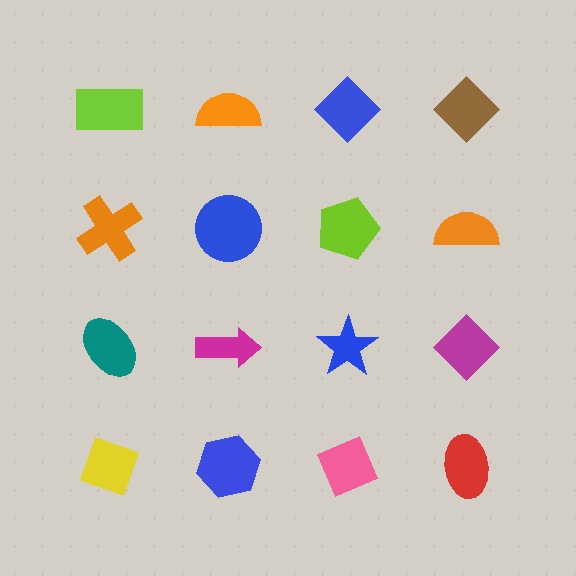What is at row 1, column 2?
An orange semicircle.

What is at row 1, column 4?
A brown diamond.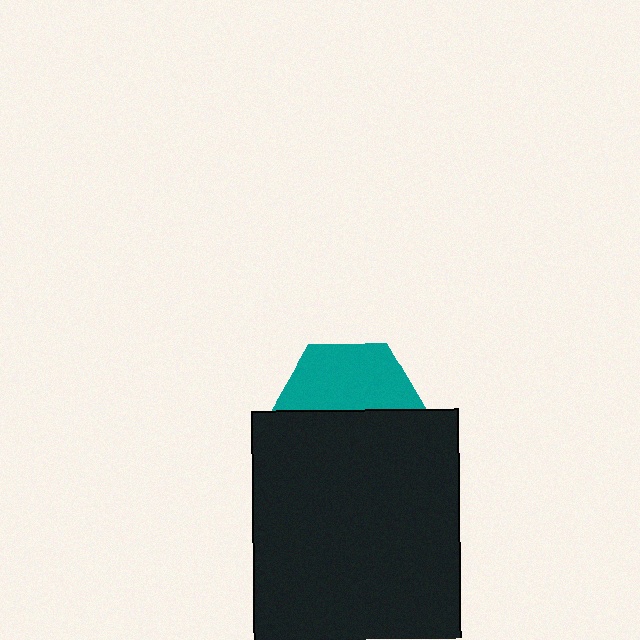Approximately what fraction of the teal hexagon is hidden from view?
Roughly 53% of the teal hexagon is hidden behind the black rectangle.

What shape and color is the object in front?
The object in front is a black rectangle.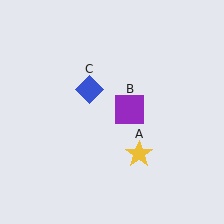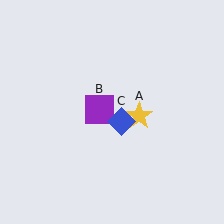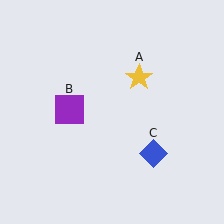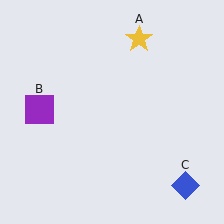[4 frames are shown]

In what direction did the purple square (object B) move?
The purple square (object B) moved left.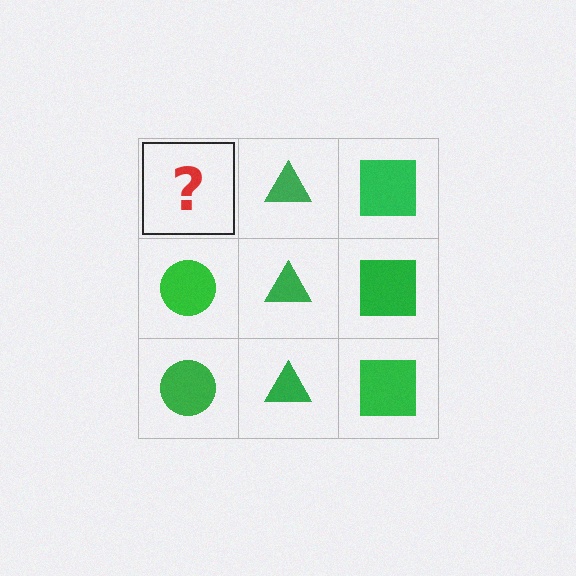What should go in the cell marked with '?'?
The missing cell should contain a green circle.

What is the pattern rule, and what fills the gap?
The rule is that each column has a consistent shape. The gap should be filled with a green circle.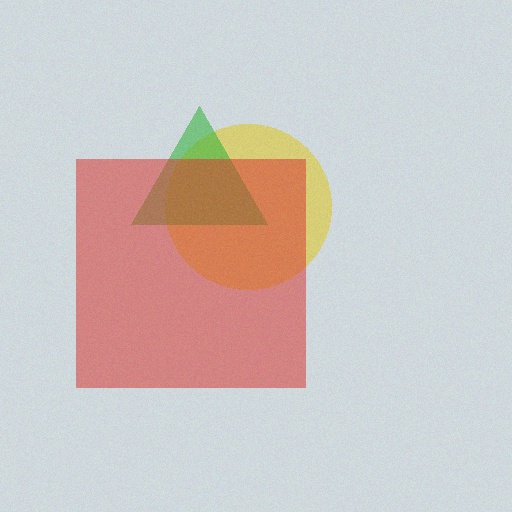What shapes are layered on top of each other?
The layered shapes are: a yellow circle, a green triangle, a red square.